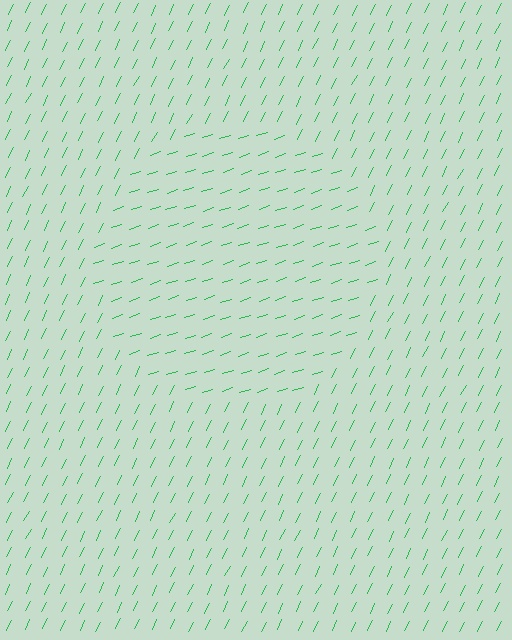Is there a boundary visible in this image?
Yes, there is a texture boundary formed by a change in line orientation.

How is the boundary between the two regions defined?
The boundary is defined purely by a change in line orientation (approximately 45 degrees difference). All lines are the same color and thickness.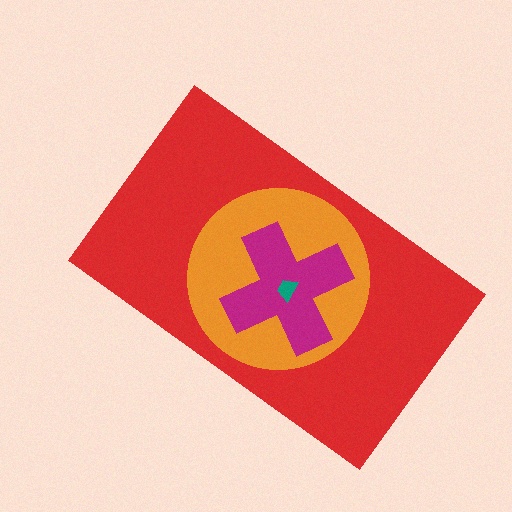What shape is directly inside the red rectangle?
The orange circle.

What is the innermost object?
The teal trapezoid.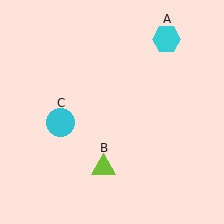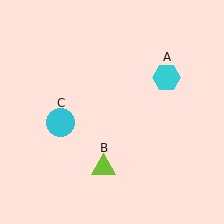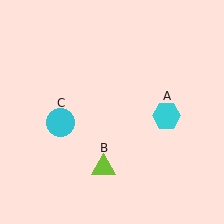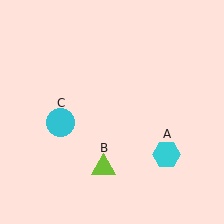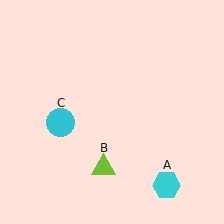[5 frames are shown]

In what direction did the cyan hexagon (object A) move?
The cyan hexagon (object A) moved down.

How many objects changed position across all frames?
1 object changed position: cyan hexagon (object A).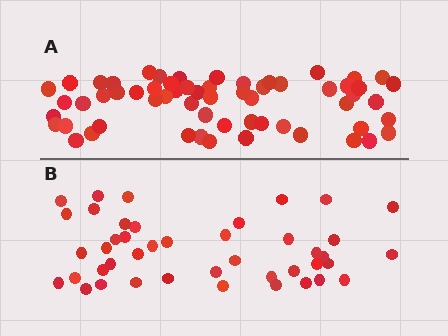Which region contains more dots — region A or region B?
Region A (the top region) has more dots.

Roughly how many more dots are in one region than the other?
Region A has approximately 15 more dots than region B.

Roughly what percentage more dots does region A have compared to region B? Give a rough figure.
About 40% more.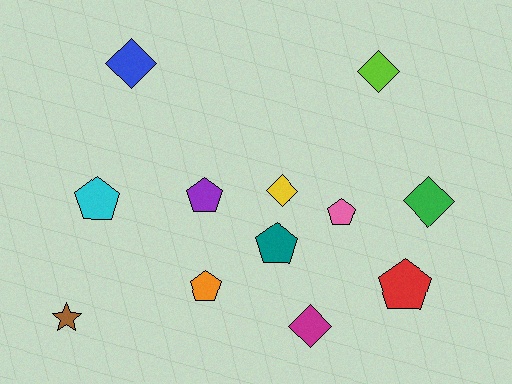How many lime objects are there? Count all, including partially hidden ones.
There is 1 lime object.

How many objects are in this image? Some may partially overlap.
There are 12 objects.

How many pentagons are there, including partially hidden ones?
There are 6 pentagons.